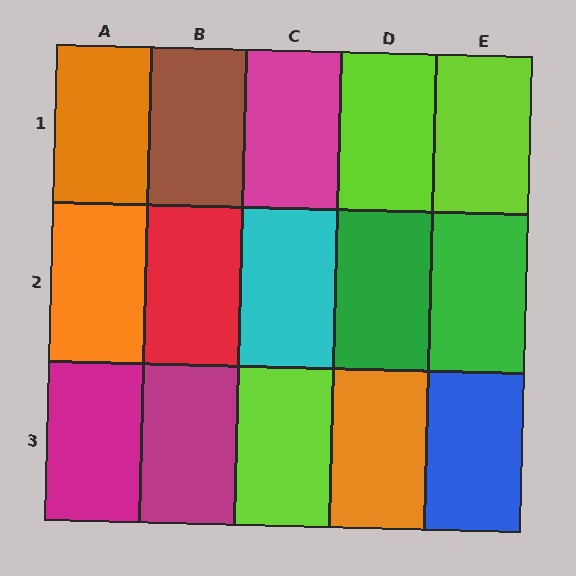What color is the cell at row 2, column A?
Orange.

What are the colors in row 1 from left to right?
Orange, brown, magenta, lime, lime.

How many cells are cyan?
1 cell is cyan.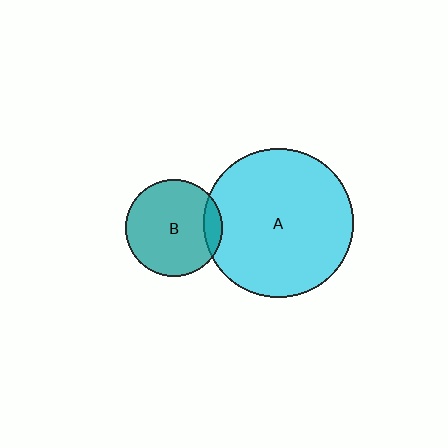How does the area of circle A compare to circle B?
Approximately 2.4 times.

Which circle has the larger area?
Circle A (cyan).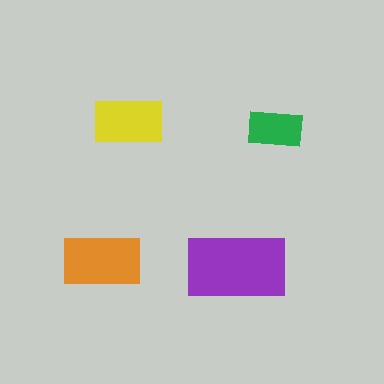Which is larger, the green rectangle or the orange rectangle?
The orange one.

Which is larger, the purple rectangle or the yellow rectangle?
The purple one.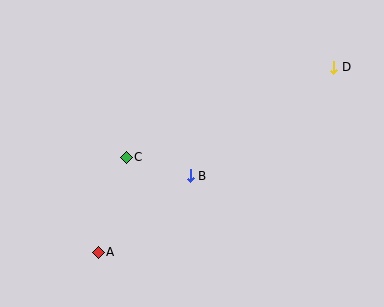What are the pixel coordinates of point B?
Point B is at (190, 176).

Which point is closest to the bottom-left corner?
Point A is closest to the bottom-left corner.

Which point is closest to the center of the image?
Point B at (190, 176) is closest to the center.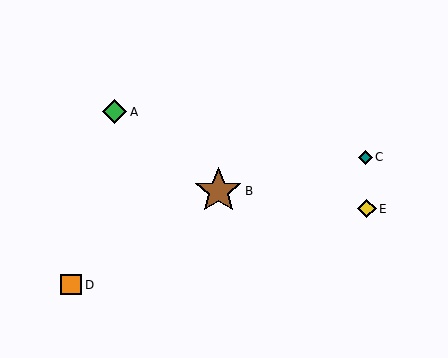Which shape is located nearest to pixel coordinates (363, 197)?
The yellow diamond (labeled E) at (367, 209) is nearest to that location.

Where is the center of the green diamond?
The center of the green diamond is at (115, 112).